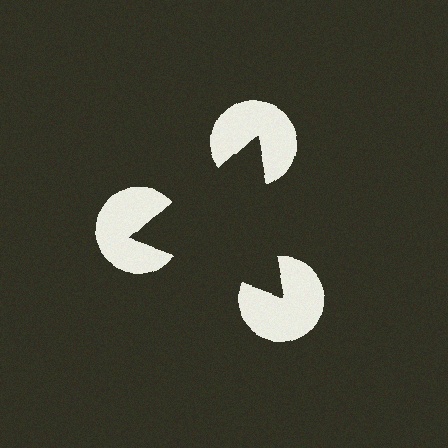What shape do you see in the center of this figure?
An illusory triangle — its edges are inferred from the aligned wedge cuts in the pac-man discs, not physically drawn.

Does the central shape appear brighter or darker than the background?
It typically appears slightly darker than the background, even though no actual brightness change is drawn.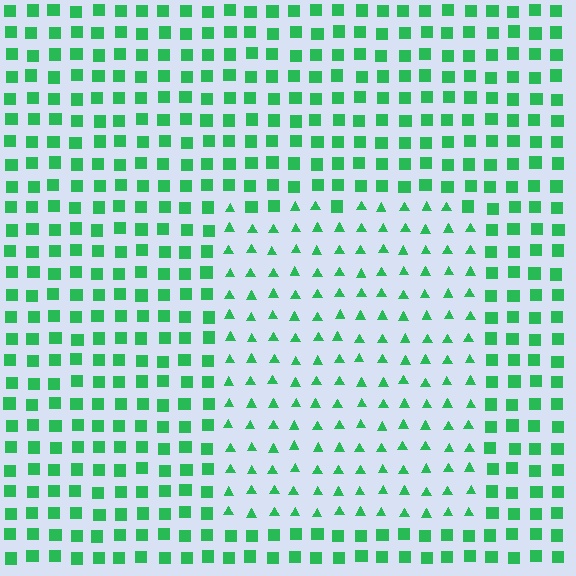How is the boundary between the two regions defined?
The boundary is defined by a change in element shape: triangles inside vs. squares outside. All elements share the same color and spacing.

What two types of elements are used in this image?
The image uses triangles inside the rectangle region and squares outside it.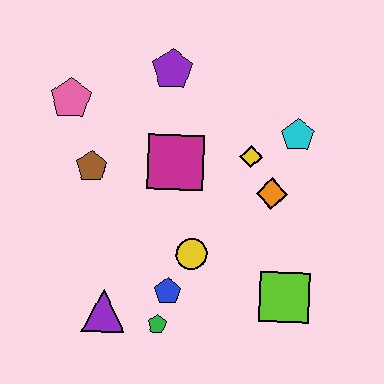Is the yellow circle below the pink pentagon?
Yes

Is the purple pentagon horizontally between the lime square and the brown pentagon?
Yes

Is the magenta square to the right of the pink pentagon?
Yes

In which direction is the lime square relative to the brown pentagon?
The lime square is to the right of the brown pentagon.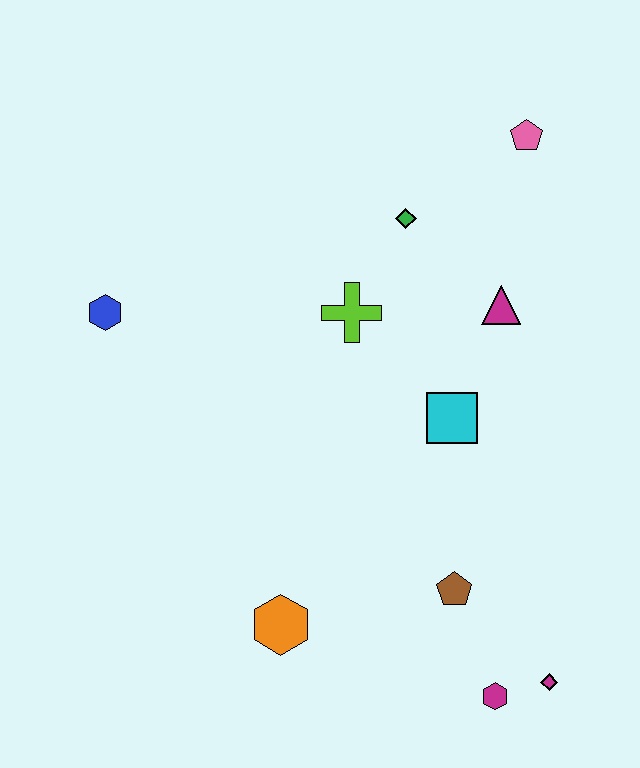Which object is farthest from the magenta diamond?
The blue hexagon is farthest from the magenta diamond.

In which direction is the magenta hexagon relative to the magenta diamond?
The magenta hexagon is to the left of the magenta diamond.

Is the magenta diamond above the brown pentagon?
No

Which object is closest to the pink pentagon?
The green diamond is closest to the pink pentagon.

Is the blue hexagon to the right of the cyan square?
No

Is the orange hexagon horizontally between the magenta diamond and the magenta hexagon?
No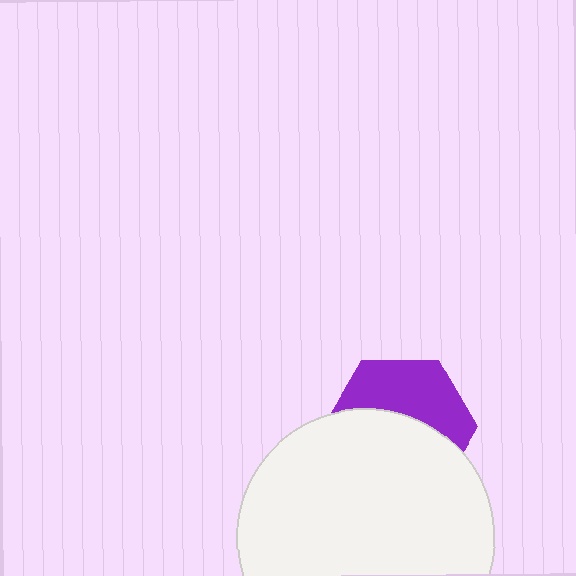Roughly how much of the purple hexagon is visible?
A small part of it is visible (roughly 44%).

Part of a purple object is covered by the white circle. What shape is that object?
It is a hexagon.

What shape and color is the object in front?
The object in front is a white circle.